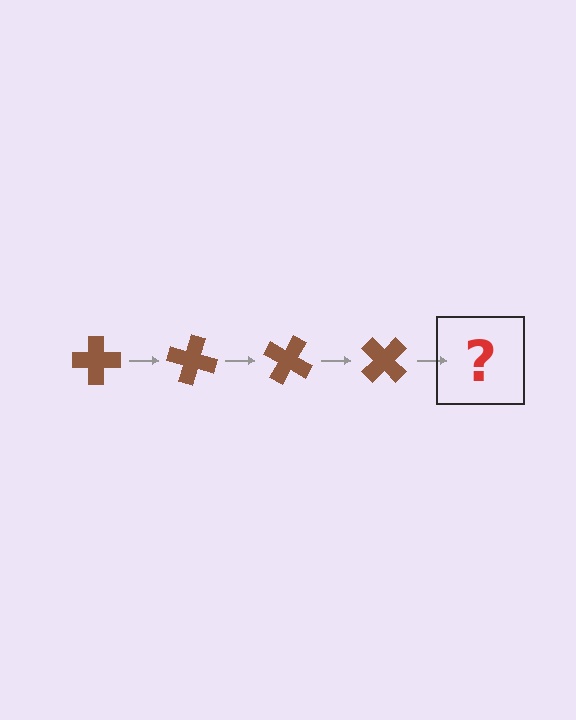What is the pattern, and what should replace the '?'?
The pattern is that the cross rotates 15 degrees each step. The '?' should be a brown cross rotated 60 degrees.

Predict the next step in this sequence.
The next step is a brown cross rotated 60 degrees.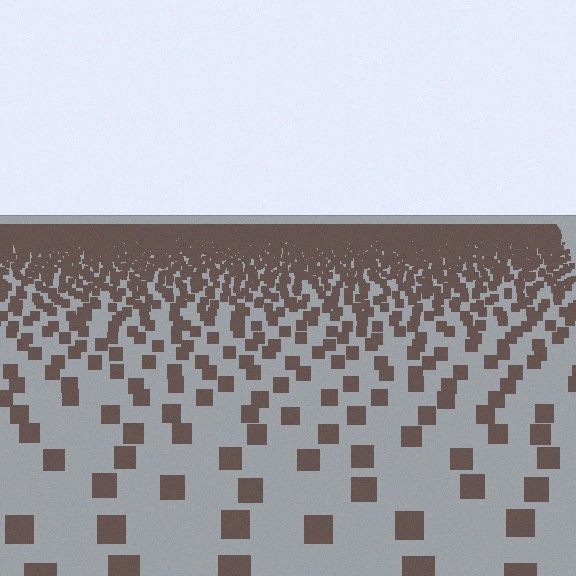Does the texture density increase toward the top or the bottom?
Density increases toward the top.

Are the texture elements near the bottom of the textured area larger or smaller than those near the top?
Larger. Near the bottom, elements are closer to the viewer and appear at a bigger on-screen size.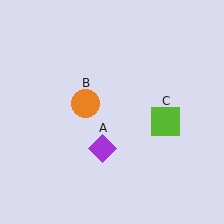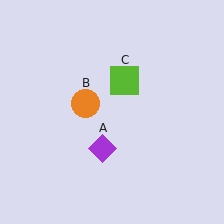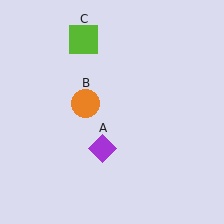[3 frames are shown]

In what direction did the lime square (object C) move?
The lime square (object C) moved up and to the left.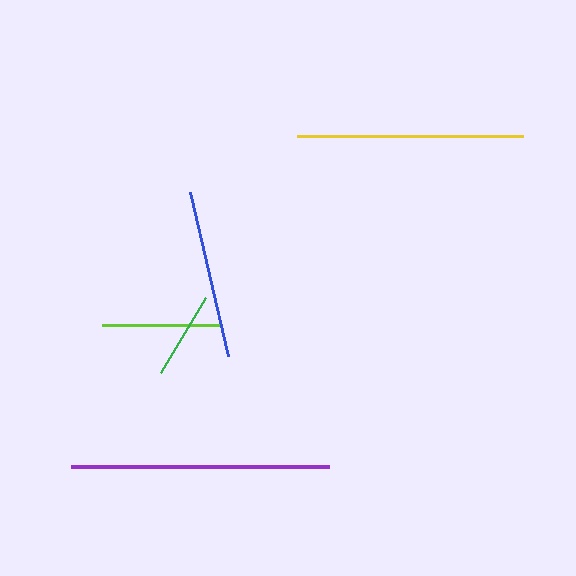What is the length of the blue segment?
The blue segment is approximately 168 pixels long.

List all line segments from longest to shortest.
From longest to shortest: purple, yellow, blue, lime, green.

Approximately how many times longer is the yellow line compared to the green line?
The yellow line is approximately 2.6 times the length of the green line.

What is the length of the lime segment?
The lime segment is approximately 119 pixels long.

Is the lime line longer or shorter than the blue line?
The blue line is longer than the lime line.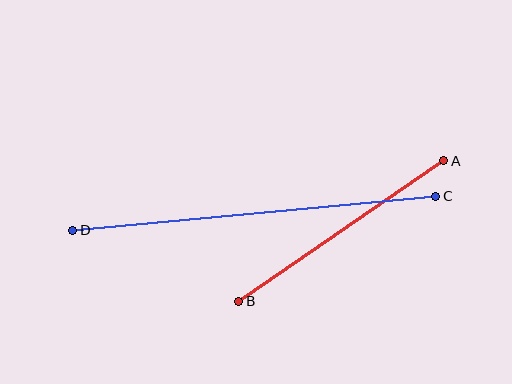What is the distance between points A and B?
The distance is approximately 249 pixels.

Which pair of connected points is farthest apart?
Points C and D are farthest apart.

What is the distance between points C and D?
The distance is approximately 364 pixels.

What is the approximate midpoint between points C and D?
The midpoint is at approximately (254, 213) pixels.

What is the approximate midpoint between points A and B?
The midpoint is at approximately (341, 231) pixels.